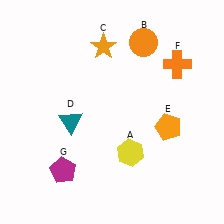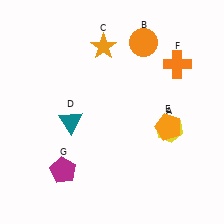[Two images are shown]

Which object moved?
The yellow hexagon (A) moved right.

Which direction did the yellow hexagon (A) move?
The yellow hexagon (A) moved right.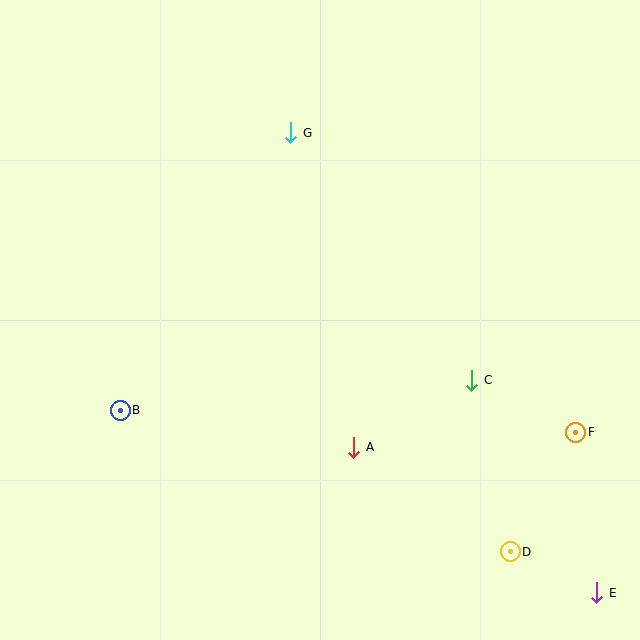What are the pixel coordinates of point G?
Point G is at (291, 133).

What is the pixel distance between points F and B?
The distance between F and B is 456 pixels.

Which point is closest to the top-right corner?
Point G is closest to the top-right corner.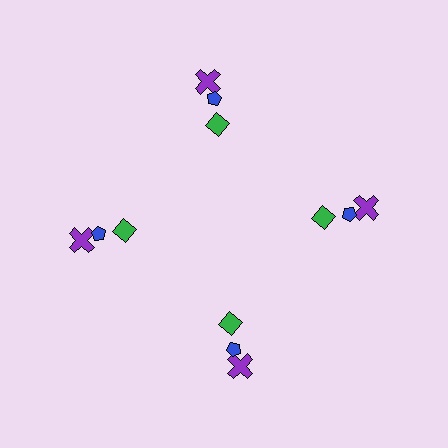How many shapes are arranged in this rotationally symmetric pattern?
There are 12 shapes, arranged in 4 groups of 3.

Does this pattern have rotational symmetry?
Yes, this pattern has 4-fold rotational symmetry. It looks the same after rotating 90 degrees around the center.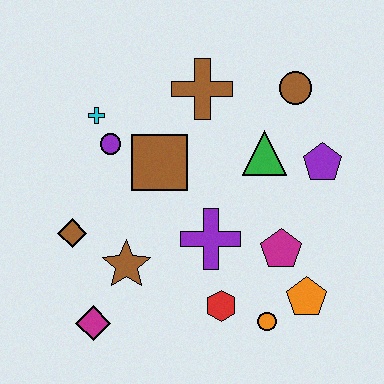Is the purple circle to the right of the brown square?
No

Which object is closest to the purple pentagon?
The green triangle is closest to the purple pentagon.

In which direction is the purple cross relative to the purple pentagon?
The purple cross is to the left of the purple pentagon.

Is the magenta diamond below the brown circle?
Yes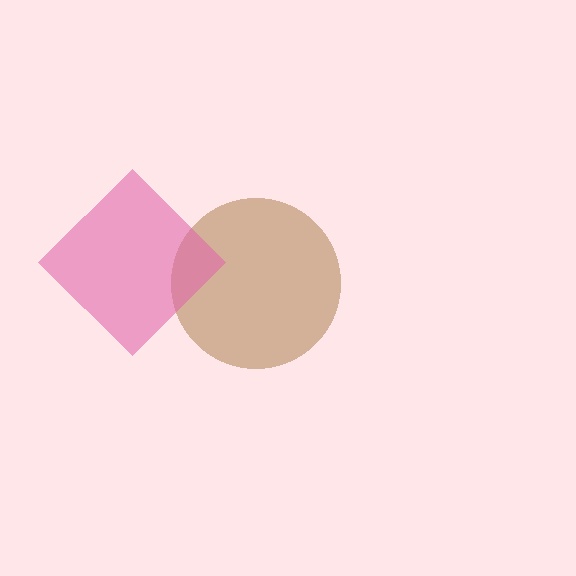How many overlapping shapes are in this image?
There are 2 overlapping shapes in the image.